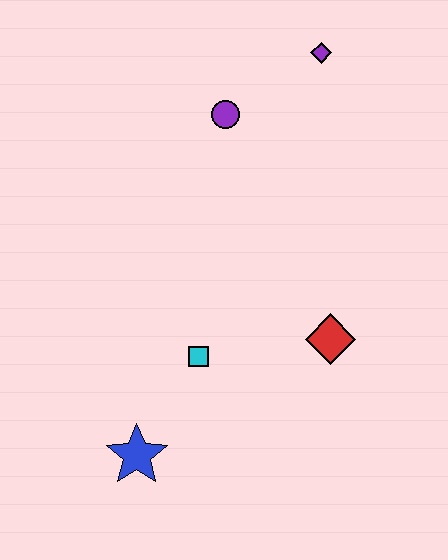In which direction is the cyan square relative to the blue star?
The cyan square is above the blue star.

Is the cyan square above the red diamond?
No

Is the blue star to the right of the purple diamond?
No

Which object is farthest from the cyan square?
The purple diamond is farthest from the cyan square.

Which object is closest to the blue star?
The cyan square is closest to the blue star.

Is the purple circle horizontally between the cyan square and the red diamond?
Yes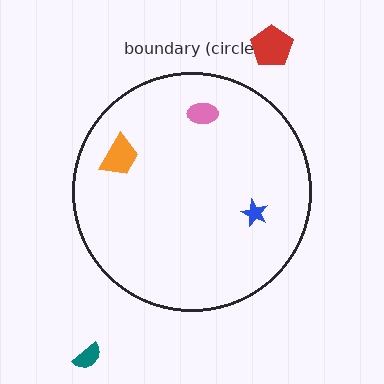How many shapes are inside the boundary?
3 inside, 2 outside.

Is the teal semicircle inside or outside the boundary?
Outside.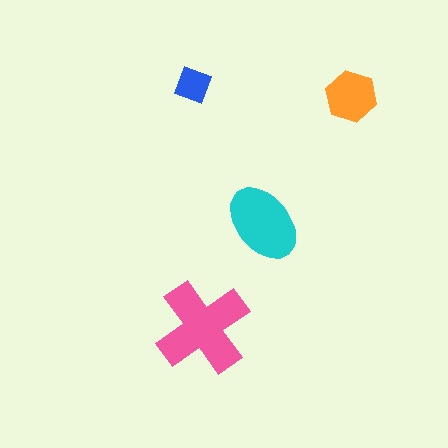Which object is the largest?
The pink cross.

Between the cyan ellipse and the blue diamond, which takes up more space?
The cyan ellipse.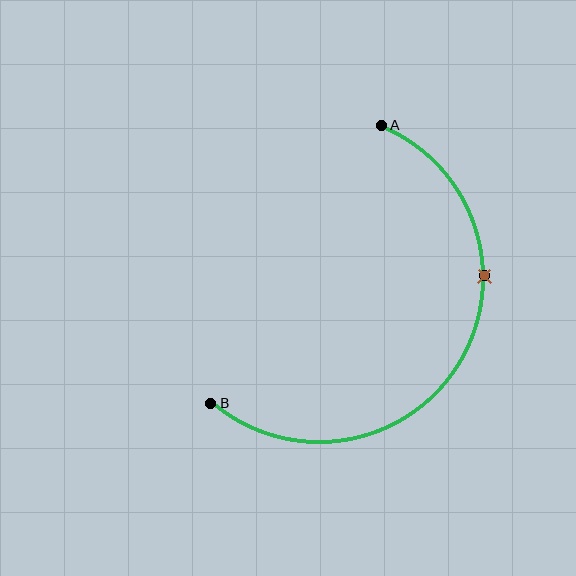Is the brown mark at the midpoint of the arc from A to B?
No. The brown mark lies on the arc but is closer to endpoint A. The arc midpoint would be at the point on the curve equidistant along the arc from both A and B.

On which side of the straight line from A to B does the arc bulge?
The arc bulges to the right of the straight line connecting A and B.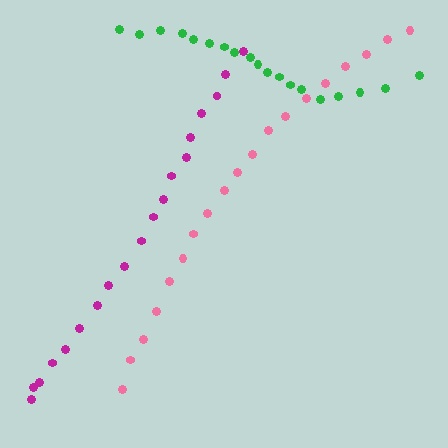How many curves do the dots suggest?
There are 3 distinct paths.